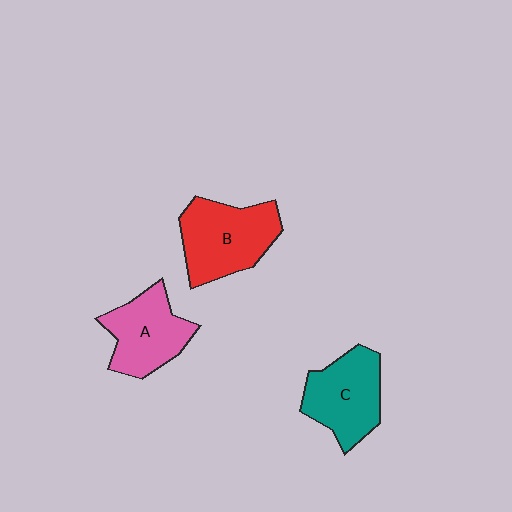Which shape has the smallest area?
Shape A (pink).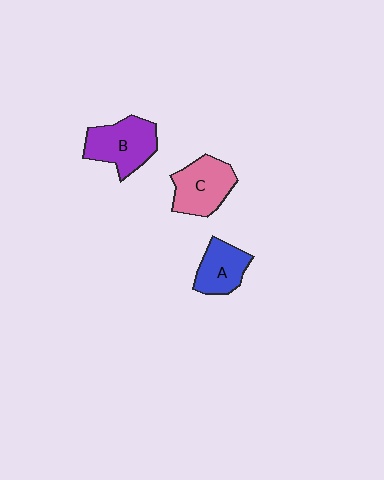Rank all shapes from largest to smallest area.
From largest to smallest: B (purple), C (pink), A (blue).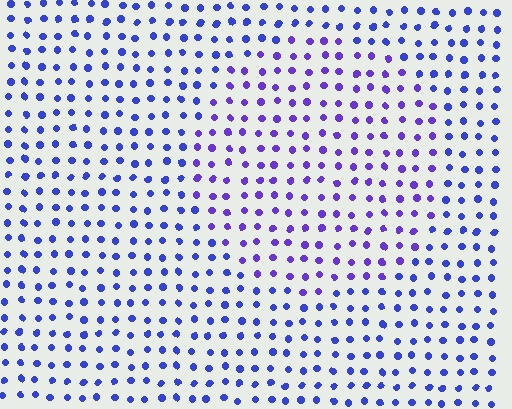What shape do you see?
I see a circle.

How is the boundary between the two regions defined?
The boundary is defined purely by a slight shift in hue (about 26 degrees). Spacing, size, and orientation are identical on both sides.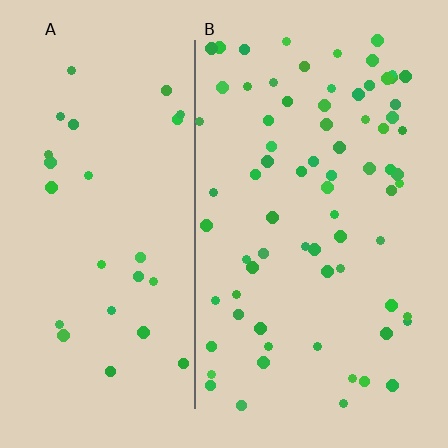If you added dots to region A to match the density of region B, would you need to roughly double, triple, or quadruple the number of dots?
Approximately triple.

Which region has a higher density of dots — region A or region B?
B (the right).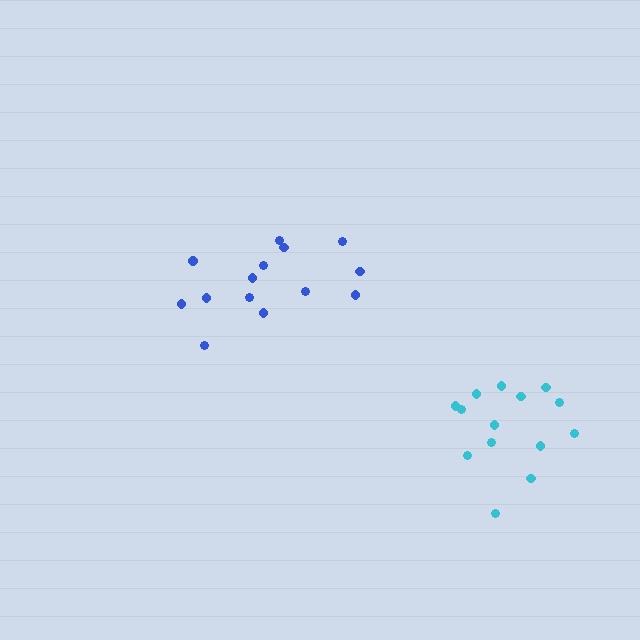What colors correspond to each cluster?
The clusters are colored: blue, cyan.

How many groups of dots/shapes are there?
There are 2 groups.